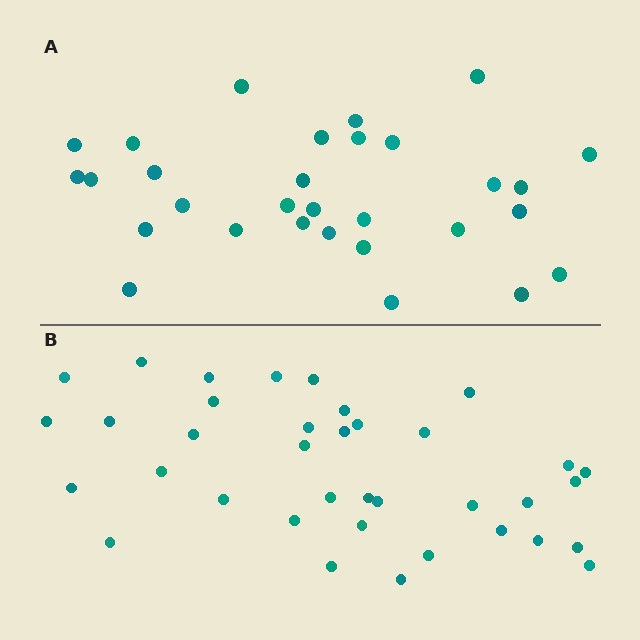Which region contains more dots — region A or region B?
Region B (the bottom region) has more dots.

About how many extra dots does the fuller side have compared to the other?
Region B has roughly 8 or so more dots than region A.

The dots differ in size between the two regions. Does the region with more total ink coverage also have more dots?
No. Region A has more total ink coverage because its dots are larger, but region B actually contains more individual dots. Total area can be misleading — the number of items is what matters here.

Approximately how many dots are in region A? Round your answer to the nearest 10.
About 30 dots.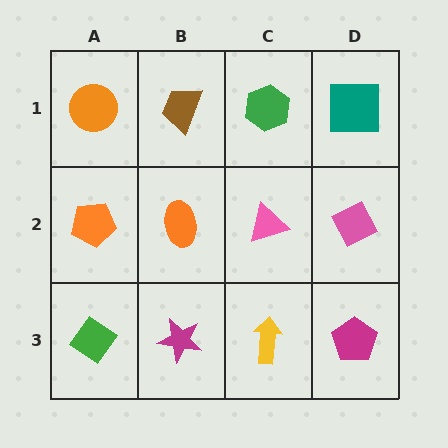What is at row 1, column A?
An orange circle.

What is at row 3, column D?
A magenta pentagon.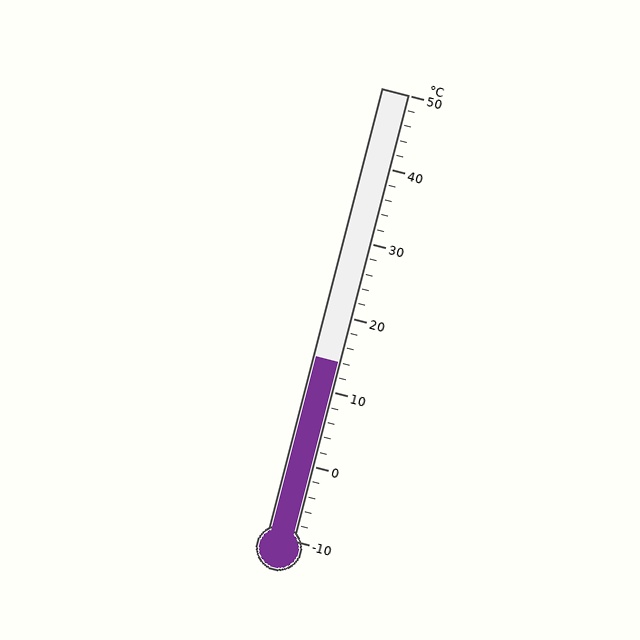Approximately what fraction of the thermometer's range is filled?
The thermometer is filled to approximately 40% of its range.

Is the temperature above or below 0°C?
The temperature is above 0°C.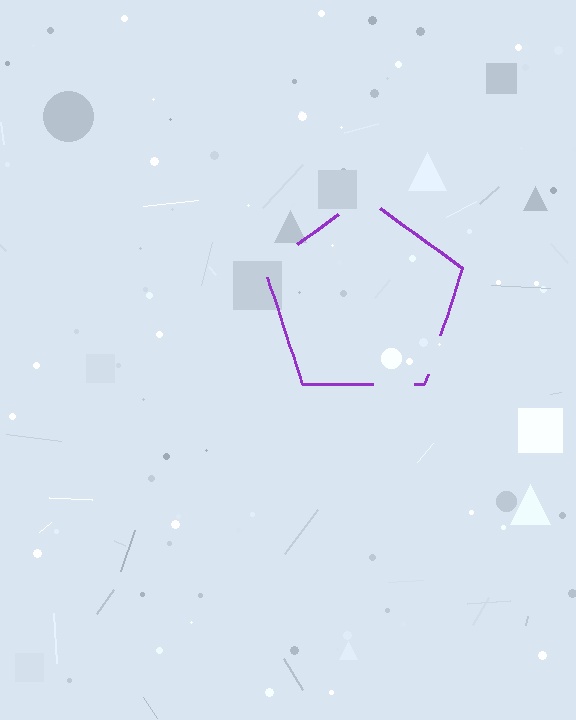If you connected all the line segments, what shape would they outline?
They would outline a pentagon.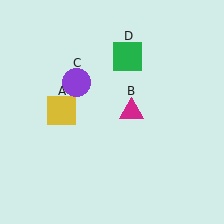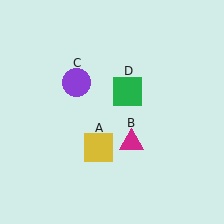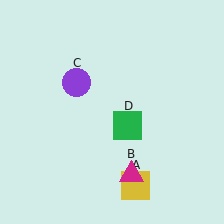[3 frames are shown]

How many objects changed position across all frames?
3 objects changed position: yellow square (object A), magenta triangle (object B), green square (object D).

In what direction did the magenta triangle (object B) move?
The magenta triangle (object B) moved down.